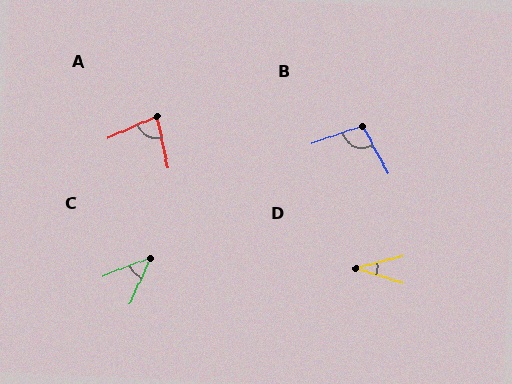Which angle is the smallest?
D, at approximately 31 degrees.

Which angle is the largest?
B, at approximately 100 degrees.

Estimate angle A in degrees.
Approximately 79 degrees.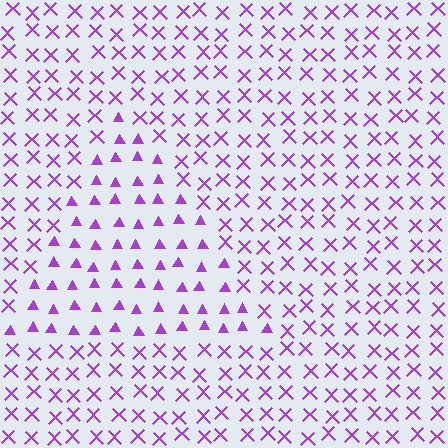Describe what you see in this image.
The image is filled with small purple elements arranged in a uniform grid. A triangle-shaped region contains triangles, while the surrounding area contains X marks. The boundary is defined purely by the change in element shape.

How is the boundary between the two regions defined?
The boundary is defined by a change in element shape: triangles inside vs. X marks outside. All elements share the same color and spacing.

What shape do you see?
I see a triangle.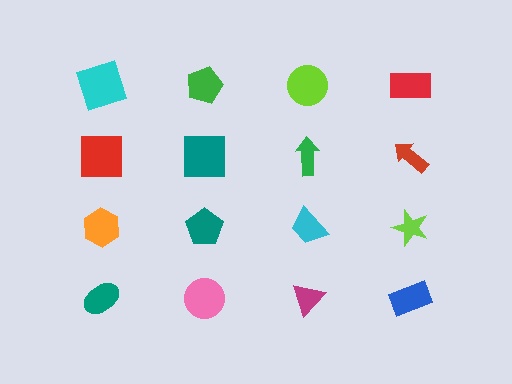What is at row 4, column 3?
A magenta triangle.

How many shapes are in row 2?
4 shapes.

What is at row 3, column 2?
A teal pentagon.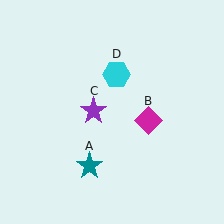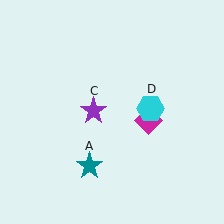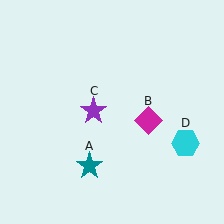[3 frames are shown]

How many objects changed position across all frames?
1 object changed position: cyan hexagon (object D).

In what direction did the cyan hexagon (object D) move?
The cyan hexagon (object D) moved down and to the right.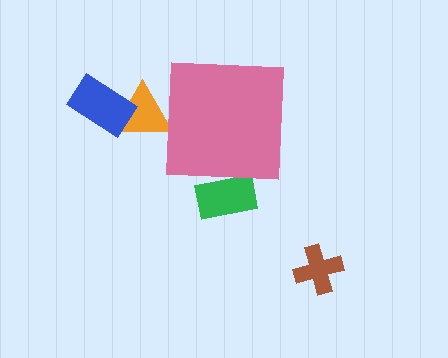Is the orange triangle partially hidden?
Yes, the orange triangle is partially hidden behind the pink square.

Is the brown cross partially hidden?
No, the brown cross is fully visible.